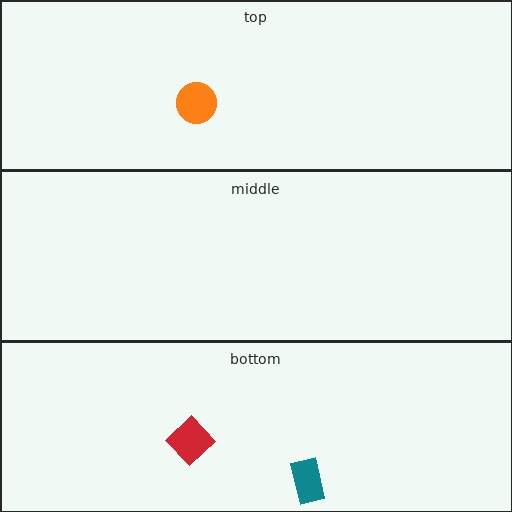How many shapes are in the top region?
1.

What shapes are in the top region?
The orange circle.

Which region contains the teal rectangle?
The bottom region.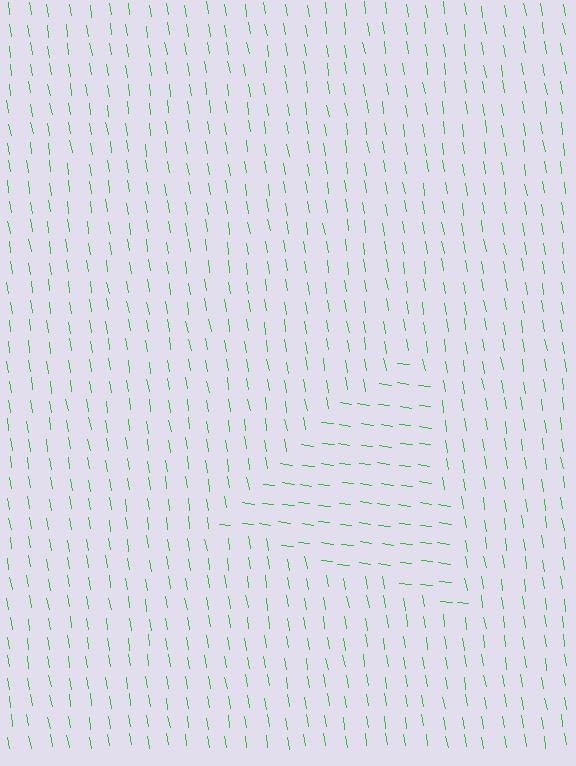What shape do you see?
I see a triangle.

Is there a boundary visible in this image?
Yes, there is a texture boundary formed by a change in line orientation.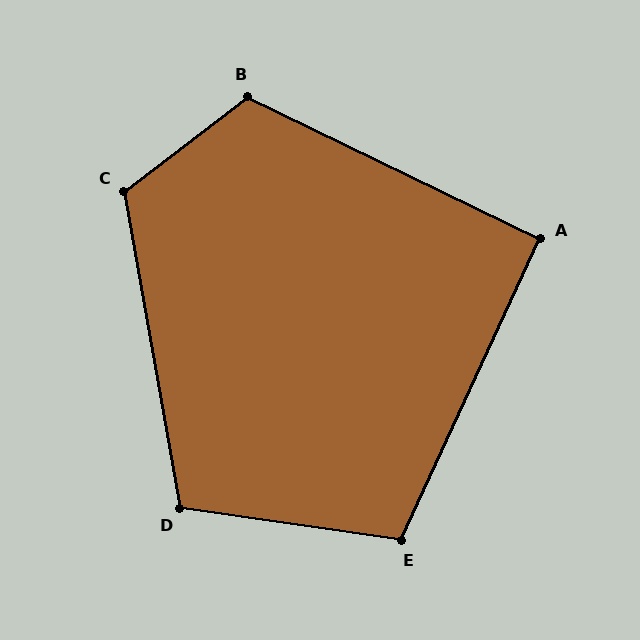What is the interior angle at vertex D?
Approximately 108 degrees (obtuse).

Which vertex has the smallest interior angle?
A, at approximately 91 degrees.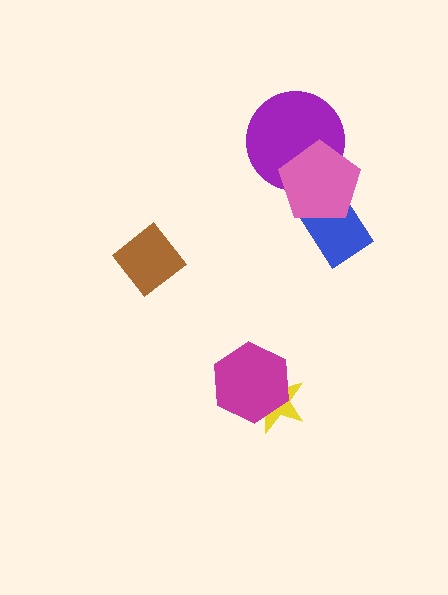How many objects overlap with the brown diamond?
0 objects overlap with the brown diamond.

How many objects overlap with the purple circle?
1 object overlaps with the purple circle.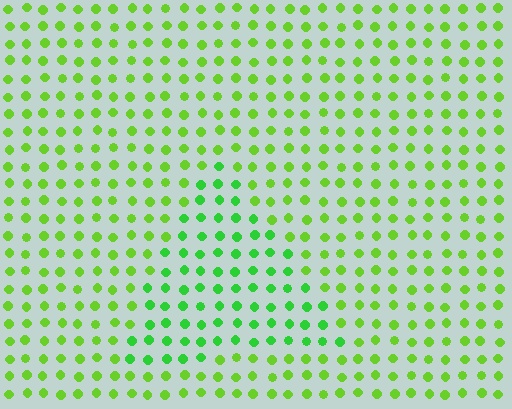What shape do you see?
I see a triangle.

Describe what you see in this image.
The image is filled with small lime elements in a uniform arrangement. A triangle-shaped region is visible where the elements are tinted to a slightly different hue, forming a subtle color boundary.